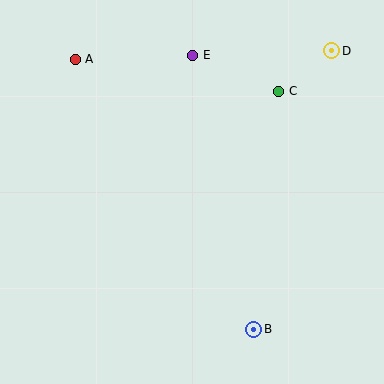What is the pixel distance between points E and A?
The distance between E and A is 118 pixels.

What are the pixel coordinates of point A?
Point A is at (75, 59).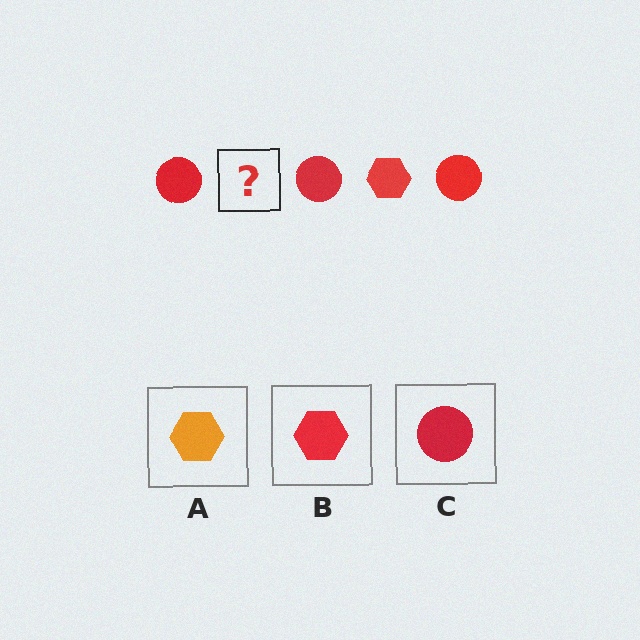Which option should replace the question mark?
Option B.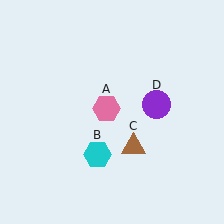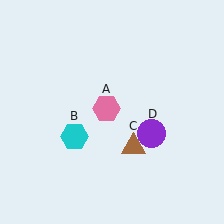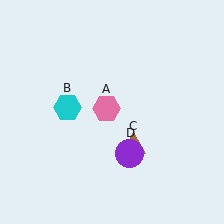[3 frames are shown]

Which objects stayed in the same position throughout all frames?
Pink hexagon (object A) and brown triangle (object C) remained stationary.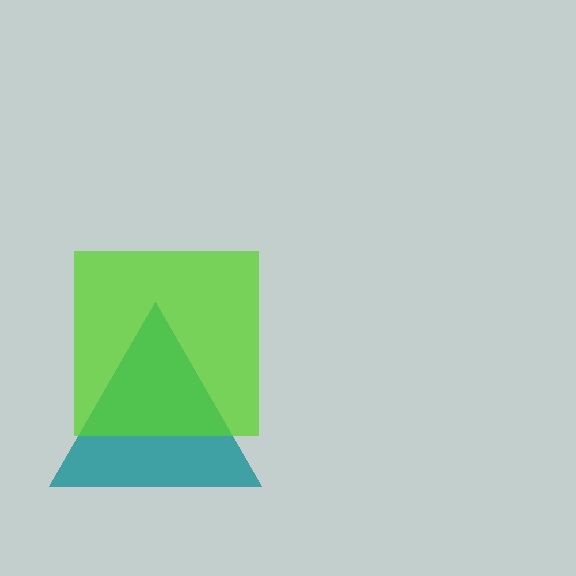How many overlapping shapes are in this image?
There are 2 overlapping shapes in the image.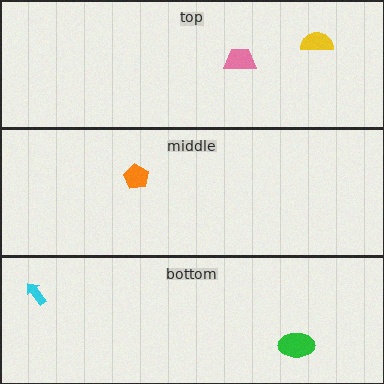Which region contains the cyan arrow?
The bottom region.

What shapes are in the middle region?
The orange pentagon.